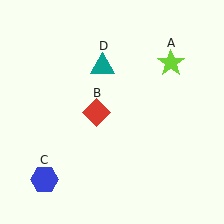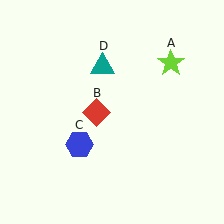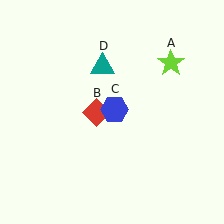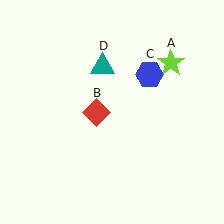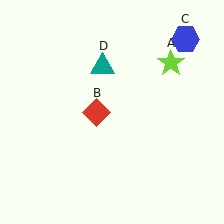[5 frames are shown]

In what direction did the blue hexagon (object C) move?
The blue hexagon (object C) moved up and to the right.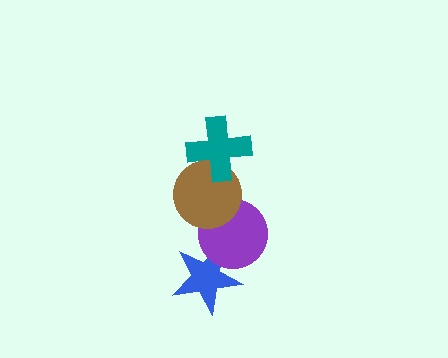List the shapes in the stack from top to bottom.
From top to bottom: the teal cross, the brown circle, the purple circle, the blue star.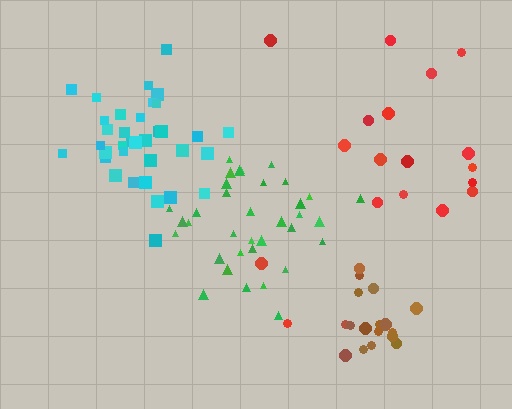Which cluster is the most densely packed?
Brown.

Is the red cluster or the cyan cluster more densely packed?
Cyan.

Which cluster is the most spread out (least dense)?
Red.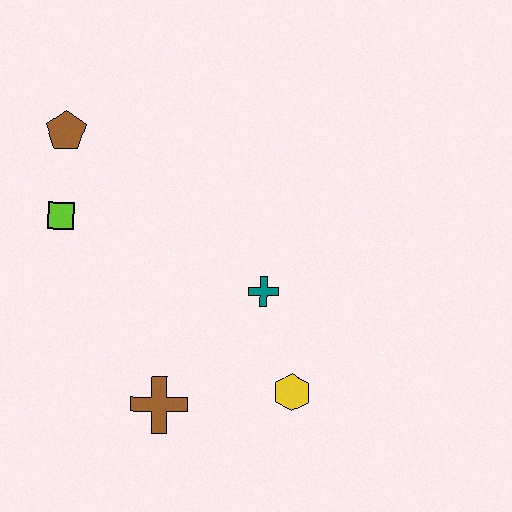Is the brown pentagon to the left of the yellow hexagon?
Yes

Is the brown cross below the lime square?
Yes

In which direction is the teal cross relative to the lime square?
The teal cross is to the right of the lime square.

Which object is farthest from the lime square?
The yellow hexagon is farthest from the lime square.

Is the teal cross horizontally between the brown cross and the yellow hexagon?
Yes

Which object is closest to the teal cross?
The yellow hexagon is closest to the teal cross.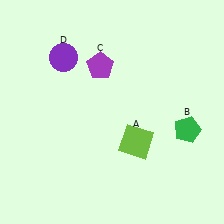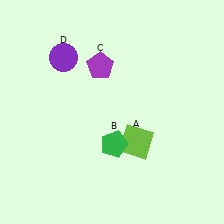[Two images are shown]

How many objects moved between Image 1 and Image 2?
1 object moved between the two images.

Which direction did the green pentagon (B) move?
The green pentagon (B) moved left.